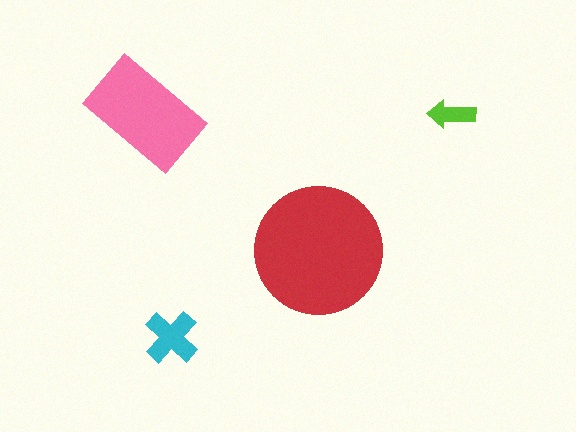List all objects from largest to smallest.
The red circle, the pink rectangle, the cyan cross, the lime arrow.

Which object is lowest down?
The cyan cross is bottommost.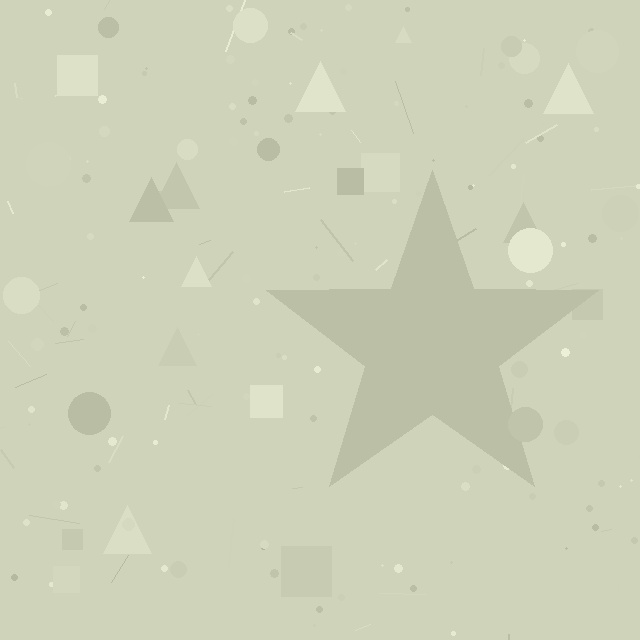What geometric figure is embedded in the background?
A star is embedded in the background.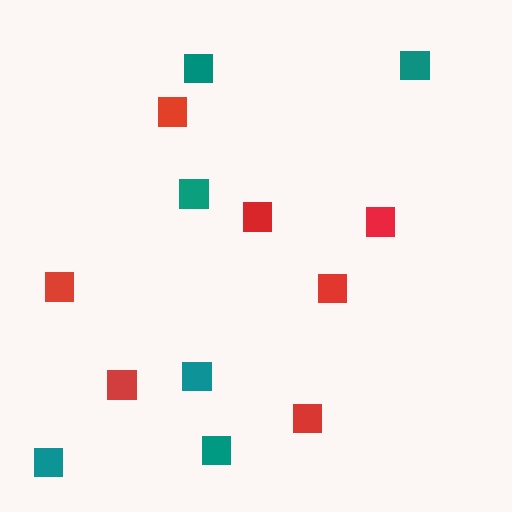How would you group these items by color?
There are 2 groups: one group of teal squares (6) and one group of red squares (7).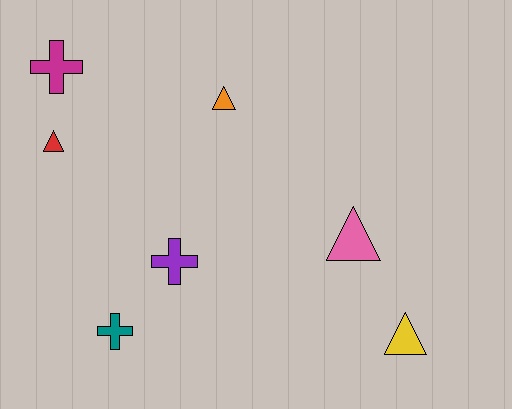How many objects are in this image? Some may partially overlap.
There are 7 objects.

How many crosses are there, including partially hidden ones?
There are 3 crosses.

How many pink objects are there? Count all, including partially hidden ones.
There is 1 pink object.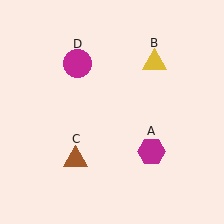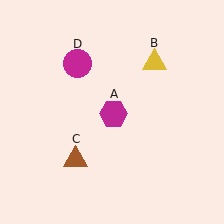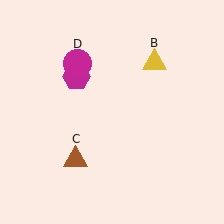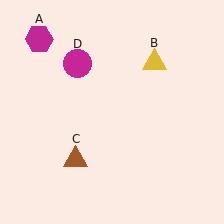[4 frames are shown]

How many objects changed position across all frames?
1 object changed position: magenta hexagon (object A).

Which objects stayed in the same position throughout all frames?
Yellow triangle (object B) and brown triangle (object C) and magenta circle (object D) remained stationary.